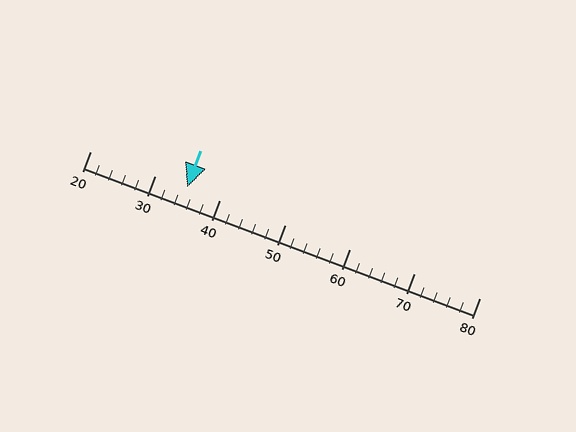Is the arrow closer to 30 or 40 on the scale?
The arrow is closer to 30.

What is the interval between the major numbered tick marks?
The major tick marks are spaced 10 units apart.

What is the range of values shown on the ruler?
The ruler shows values from 20 to 80.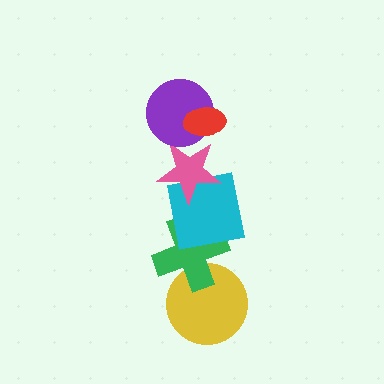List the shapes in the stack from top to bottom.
From top to bottom: the red ellipse, the purple circle, the pink star, the cyan square, the green cross, the yellow circle.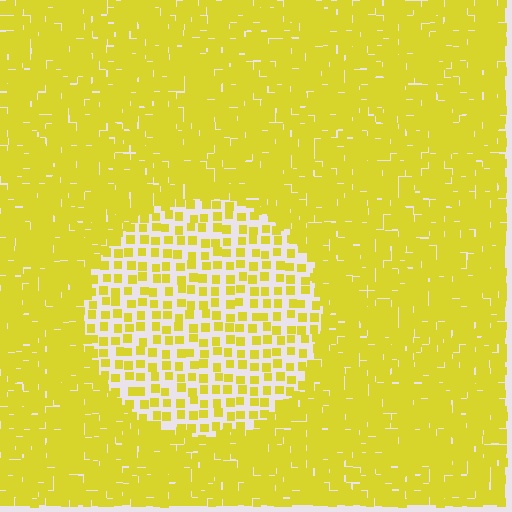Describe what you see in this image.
The image contains small yellow elements arranged at two different densities. A circle-shaped region is visible where the elements are less densely packed than the surrounding area.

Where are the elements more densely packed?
The elements are more densely packed outside the circle boundary.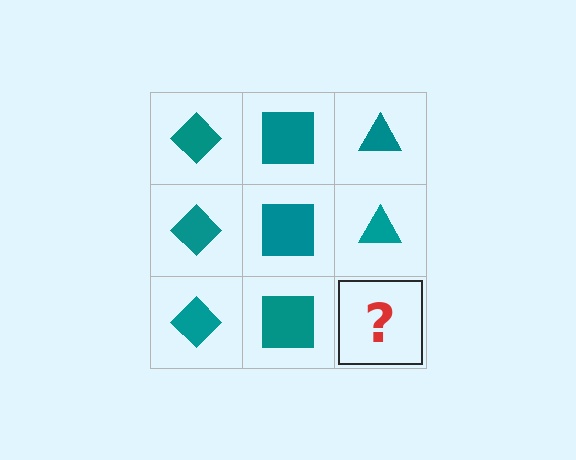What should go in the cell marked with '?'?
The missing cell should contain a teal triangle.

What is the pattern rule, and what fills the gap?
The rule is that each column has a consistent shape. The gap should be filled with a teal triangle.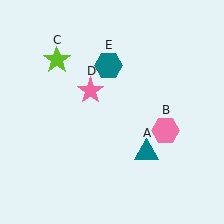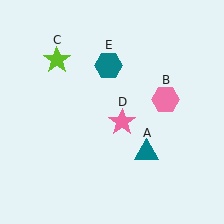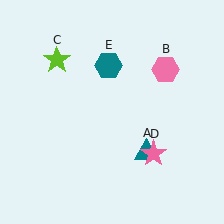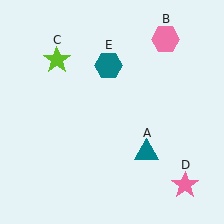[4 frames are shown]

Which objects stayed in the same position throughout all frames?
Teal triangle (object A) and lime star (object C) and teal hexagon (object E) remained stationary.